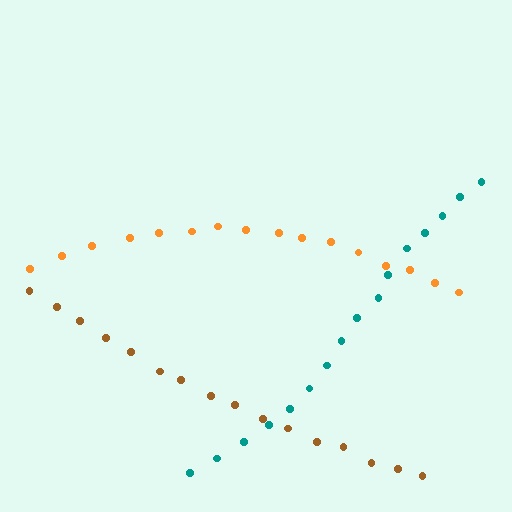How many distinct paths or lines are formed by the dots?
There are 3 distinct paths.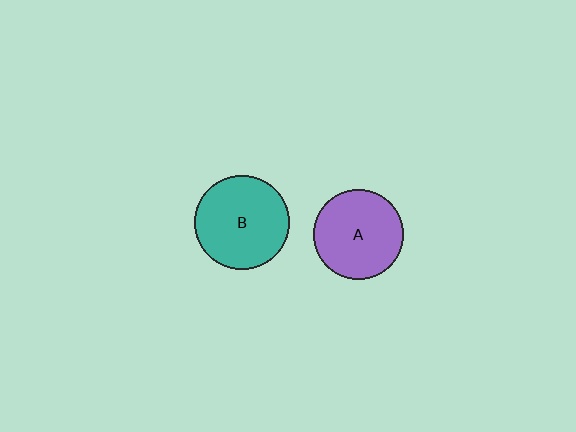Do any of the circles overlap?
No, none of the circles overlap.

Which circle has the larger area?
Circle B (teal).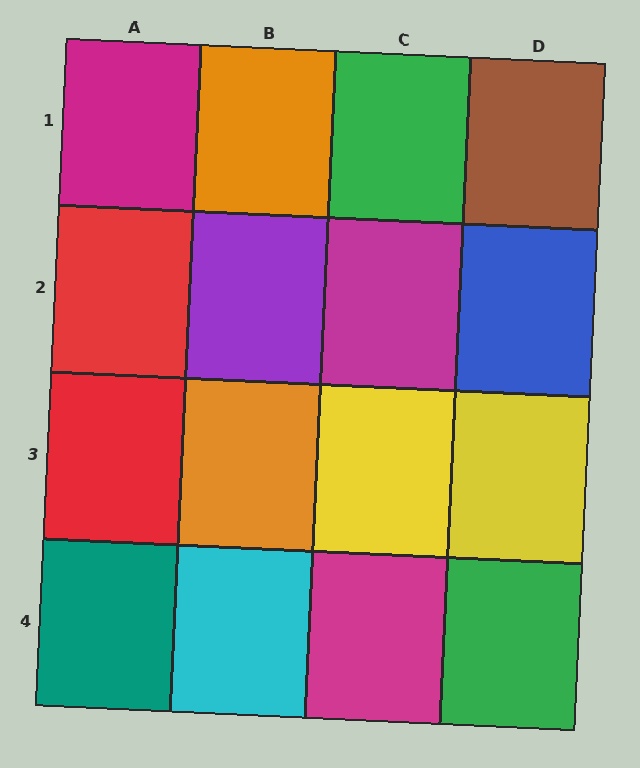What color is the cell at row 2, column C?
Magenta.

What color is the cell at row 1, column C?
Green.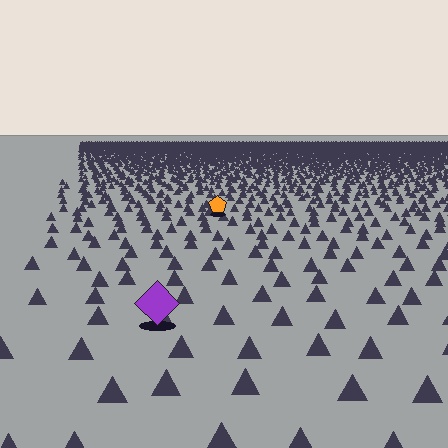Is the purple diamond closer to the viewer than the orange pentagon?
Yes. The purple diamond is closer — you can tell from the texture gradient: the ground texture is coarser near it.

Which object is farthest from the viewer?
The orange pentagon is farthest from the viewer. It appears smaller and the ground texture around it is denser.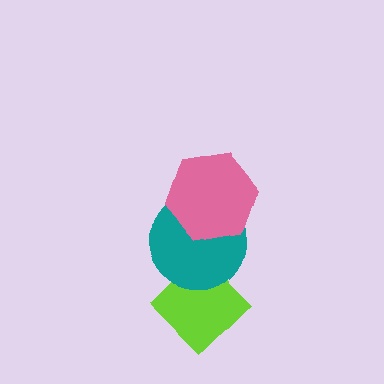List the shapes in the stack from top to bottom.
From top to bottom: the pink hexagon, the teal circle, the lime diamond.